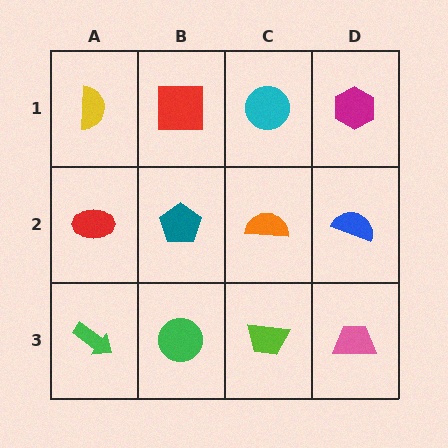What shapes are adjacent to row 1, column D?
A blue semicircle (row 2, column D), a cyan circle (row 1, column C).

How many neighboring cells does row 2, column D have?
3.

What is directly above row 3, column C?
An orange semicircle.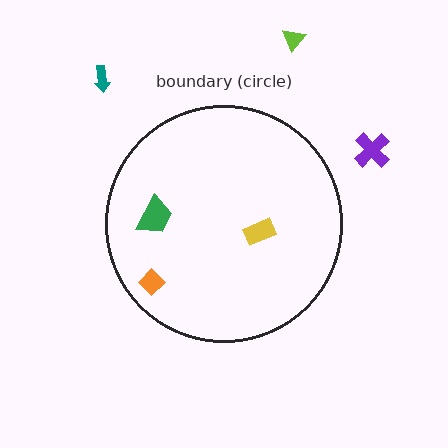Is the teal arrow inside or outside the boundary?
Outside.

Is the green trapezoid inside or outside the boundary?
Inside.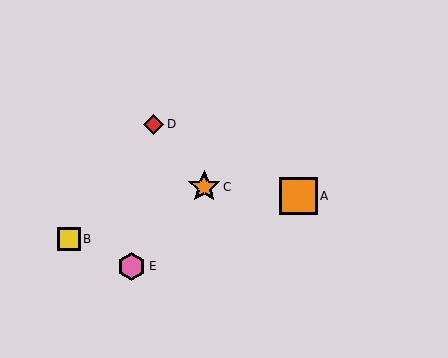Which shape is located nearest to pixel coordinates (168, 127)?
The red diamond (labeled D) at (154, 124) is nearest to that location.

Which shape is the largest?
The orange square (labeled A) is the largest.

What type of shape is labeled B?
Shape B is a yellow square.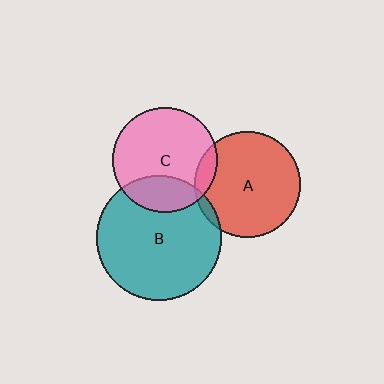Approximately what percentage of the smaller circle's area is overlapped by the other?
Approximately 25%.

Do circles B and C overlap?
Yes.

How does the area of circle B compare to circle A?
Approximately 1.4 times.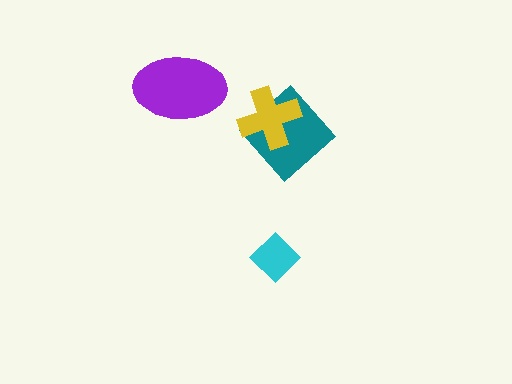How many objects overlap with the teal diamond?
1 object overlaps with the teal diamond.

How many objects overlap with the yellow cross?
1 object overlaps with the yellow cross.